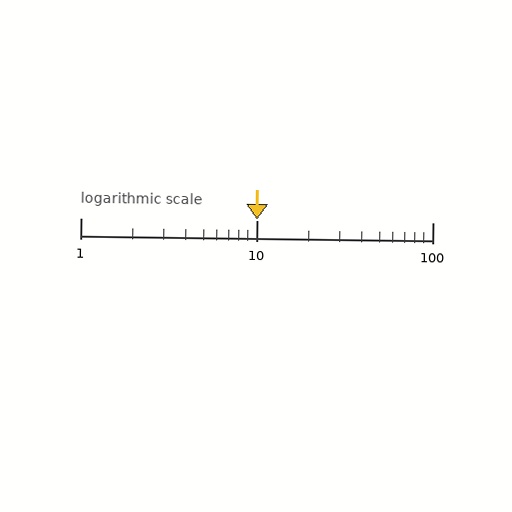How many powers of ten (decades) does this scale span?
The scale spans 2 decades, from 1 to 100.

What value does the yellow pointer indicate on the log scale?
The pointer indicates approximately 10.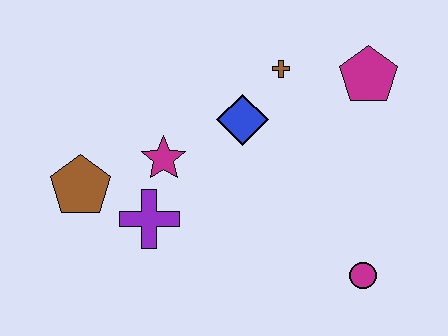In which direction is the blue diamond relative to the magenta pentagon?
The blue diamond is to the left of the magenta pentagon.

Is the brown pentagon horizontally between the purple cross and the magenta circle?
No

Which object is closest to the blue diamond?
The brown cross is closest to the blue diamond.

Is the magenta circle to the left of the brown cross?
No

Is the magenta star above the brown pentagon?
Yes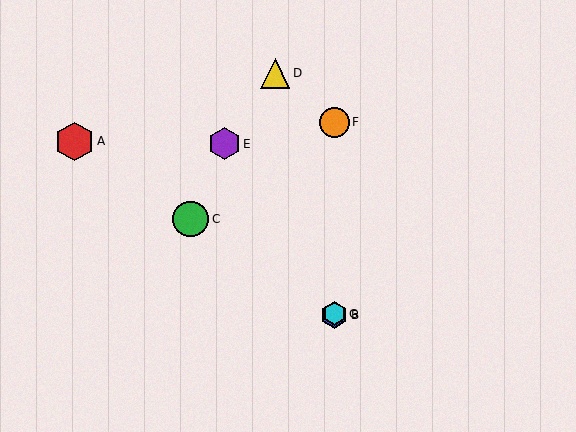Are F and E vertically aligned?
No, F is at x≈334 and E is at x≈224.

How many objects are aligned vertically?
3 objects (B, F, G) are aligned vertically.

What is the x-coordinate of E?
Object E is at x≈224.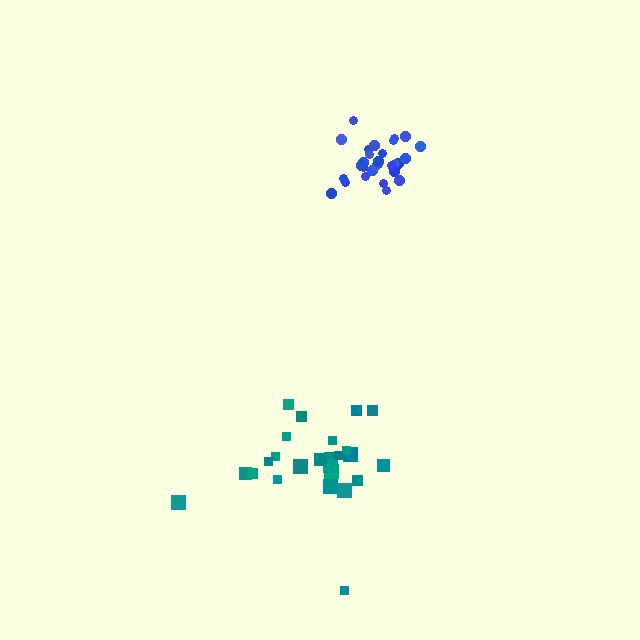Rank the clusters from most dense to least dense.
blue, teal.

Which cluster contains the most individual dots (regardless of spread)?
Blue (29).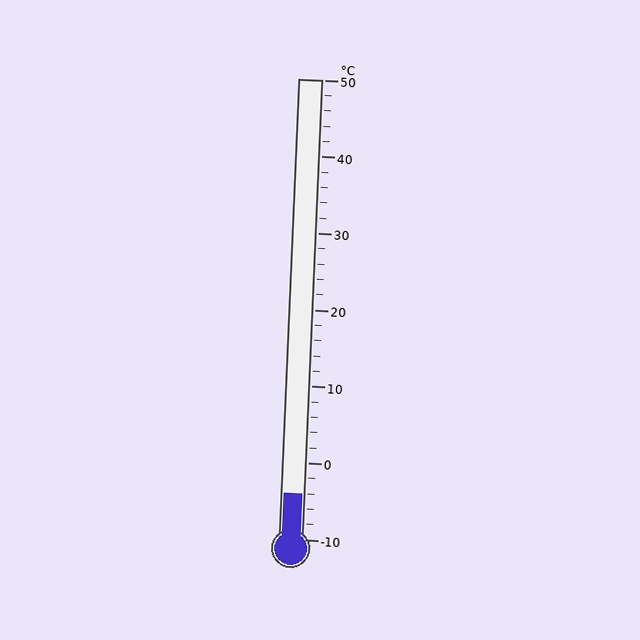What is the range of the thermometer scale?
The thermometer scale ranges from -10°C to 50°C.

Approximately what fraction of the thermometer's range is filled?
The thermometer is filled to approximately 10% of its range.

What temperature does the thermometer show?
The thermometer shows approximately -4°C.